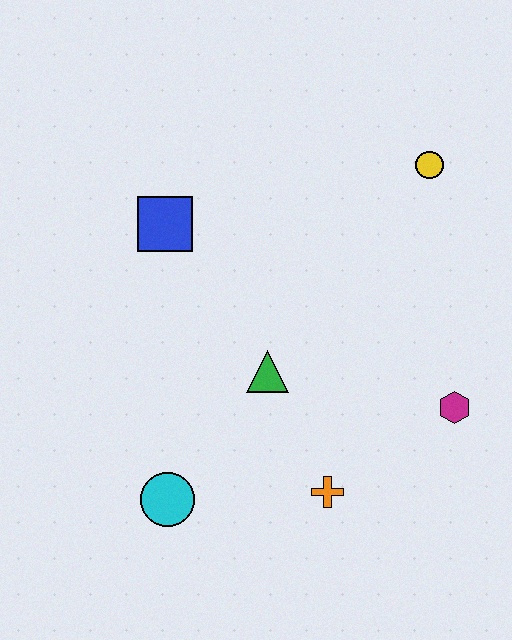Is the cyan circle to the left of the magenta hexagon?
Yes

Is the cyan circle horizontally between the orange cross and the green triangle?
No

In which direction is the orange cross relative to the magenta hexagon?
The orange cross is to the left of the magenta hexagon.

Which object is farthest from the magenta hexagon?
The blue square is farthest from the magenta hexagon.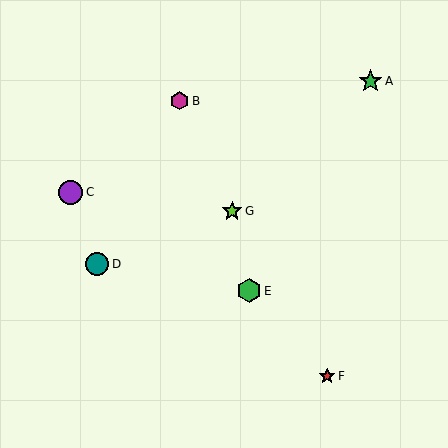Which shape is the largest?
The purple circle (labeled C) is the largest.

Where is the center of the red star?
The center of the red star is at (327, 376).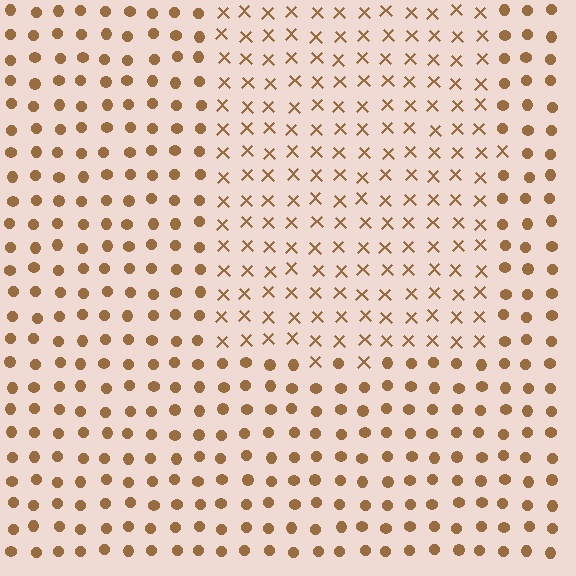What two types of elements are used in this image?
The image uses X marks inside the rectangle region and circles outside it.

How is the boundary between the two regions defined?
The boundary is defined by a change in element shape: X marks inside vs. circles outside. All elements share the same color and spacing.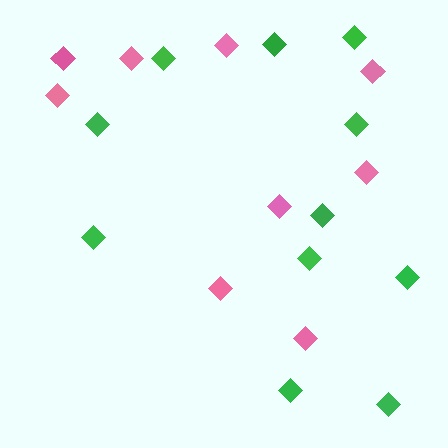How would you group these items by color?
There are 2 groups: one group of pink diamonds (9) and one group of green diamonds (11).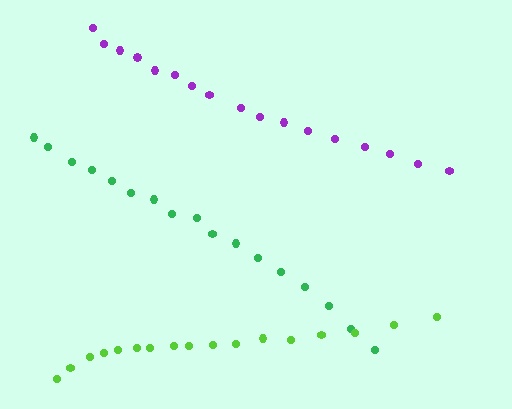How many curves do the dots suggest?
There are 3 distinct paths.